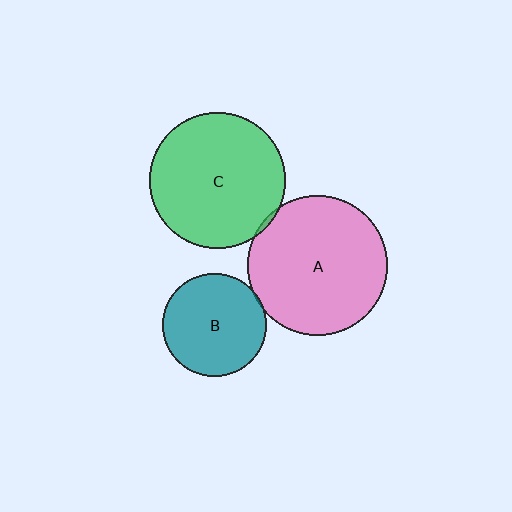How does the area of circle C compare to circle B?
Approximately 1.7 times.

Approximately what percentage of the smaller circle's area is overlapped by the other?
Approximately 5%.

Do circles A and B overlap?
Yes.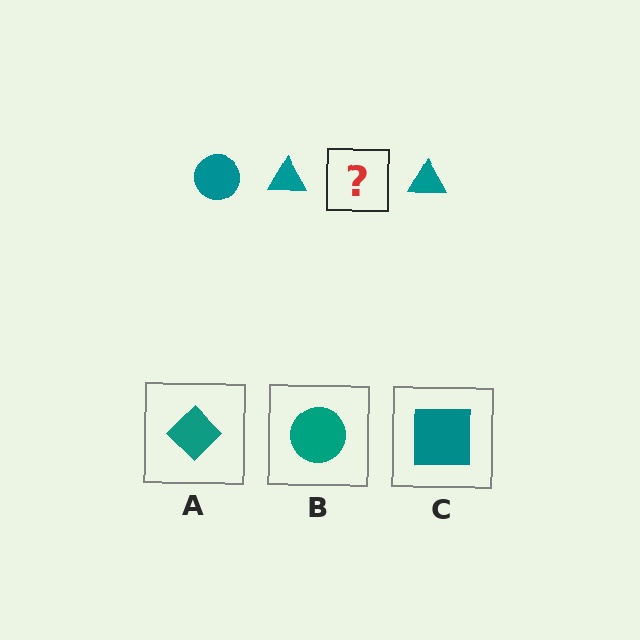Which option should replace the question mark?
Option B.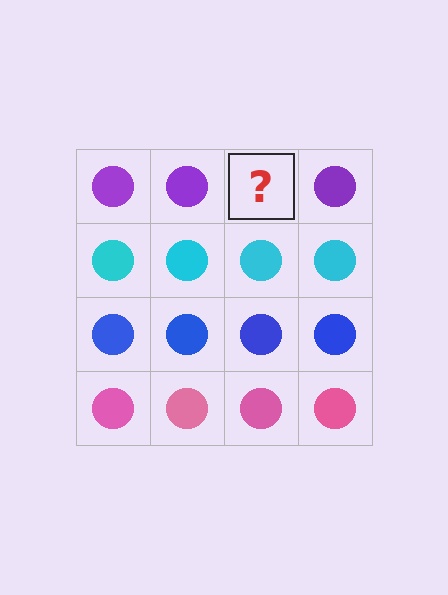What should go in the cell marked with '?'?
The missing cell should contain a purple circle.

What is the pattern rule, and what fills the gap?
The rule is that each row has a consistent color. The gap should be filled with a purple circle.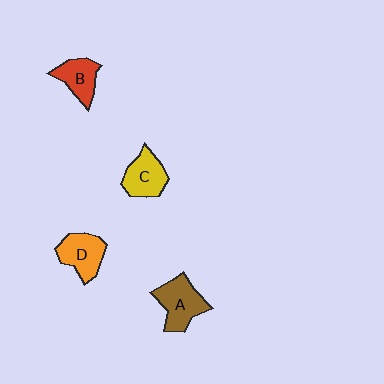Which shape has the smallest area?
Shape B (red).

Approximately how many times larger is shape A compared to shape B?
Approximately 1.3 times.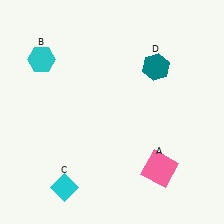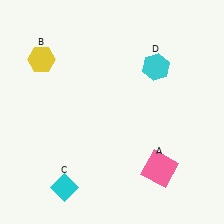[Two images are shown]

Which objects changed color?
B changed from cyan to yellow. D changed from teal to cyan.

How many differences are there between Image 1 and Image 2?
There are 2 differences between the two images.